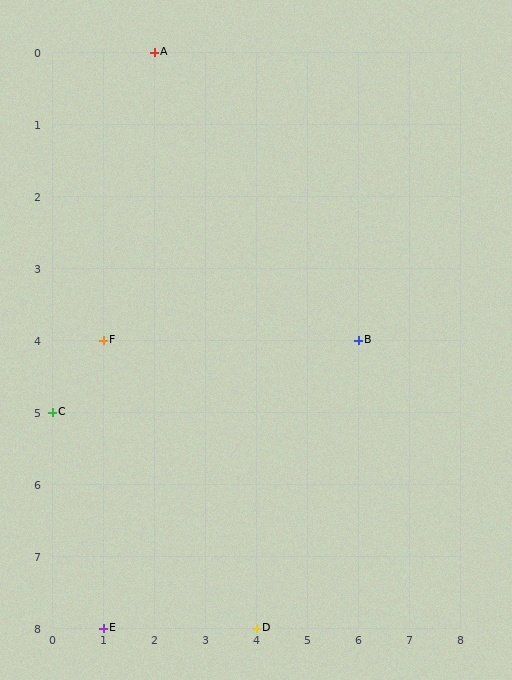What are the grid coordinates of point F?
Point F is at grid coordinates (1, 4).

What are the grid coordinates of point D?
Point D is at grid coordinates (4, 8).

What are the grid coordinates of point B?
Point B is at grid coordinates (6, 4).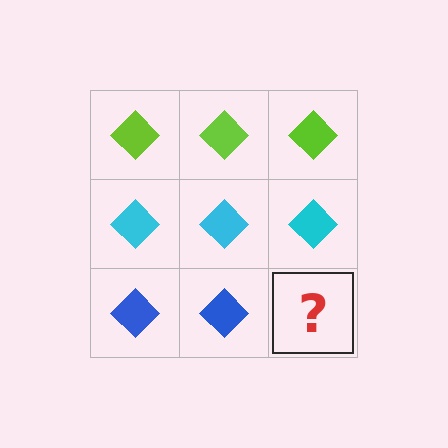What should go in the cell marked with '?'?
The missing cell should contain a blue diamond.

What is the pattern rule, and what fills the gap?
The rule is that each row has a consistent color. The gap should be filled with a blue diamond.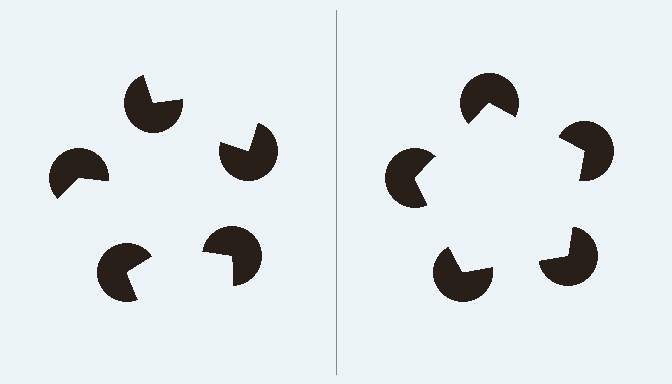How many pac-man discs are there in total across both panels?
10 — 5 on each side.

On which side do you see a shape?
An illusory pentagon appears on the right side. On the left side the wedge cuts are rotated, so no coherent shape forms.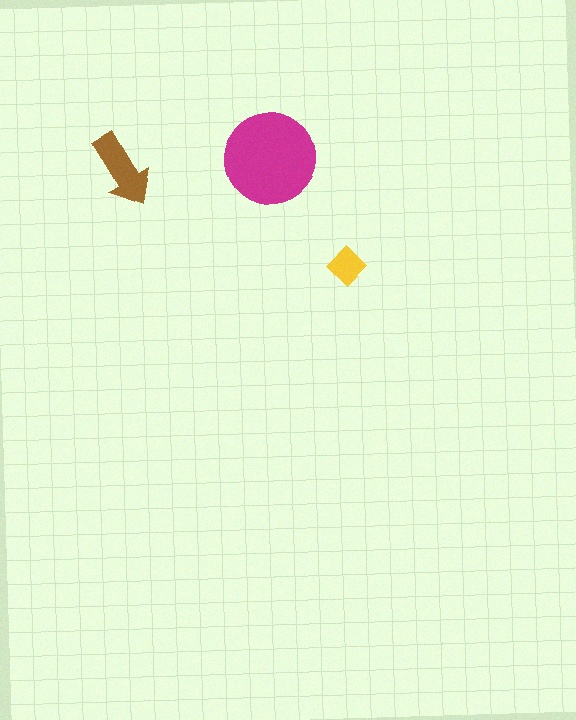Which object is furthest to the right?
The yellow diamond is rightmost.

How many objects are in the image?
There are 3 objects in the image.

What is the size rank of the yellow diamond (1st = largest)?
3rd.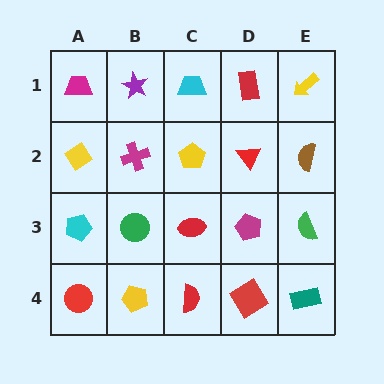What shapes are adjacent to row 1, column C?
A yellow pentagon (row 2, column C), a purple star (row 1, column B), a red rectangle (row 1, column D).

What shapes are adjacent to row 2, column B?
A purple star (row 1, column B), a green circle (row 3, column B), a yellow diamond (row 2, column A), a yellow pentagon (row 2, column C).